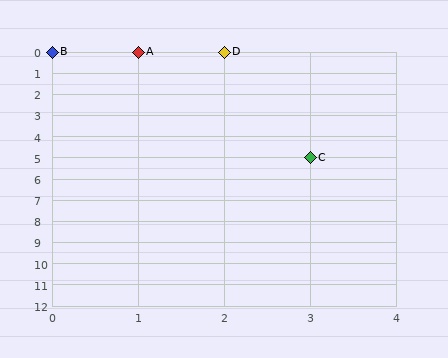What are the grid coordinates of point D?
Point D is at grid coordinates (2, 0).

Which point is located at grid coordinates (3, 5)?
Point C is at (3, 5).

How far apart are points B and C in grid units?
Points B and C are 3 columns and 5 rows apart (about 5.8 grid units diagonally).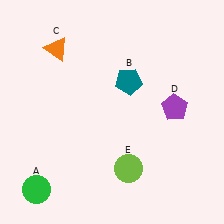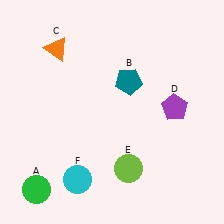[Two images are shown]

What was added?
A cyan circle (F) was added in Image 2.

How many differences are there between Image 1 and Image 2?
There is 1 difference between the two images.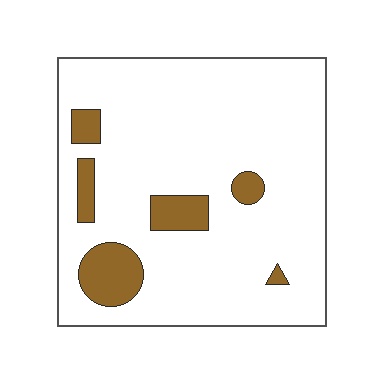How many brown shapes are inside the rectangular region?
6.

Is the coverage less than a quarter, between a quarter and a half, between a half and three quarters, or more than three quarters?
Less than a quarter.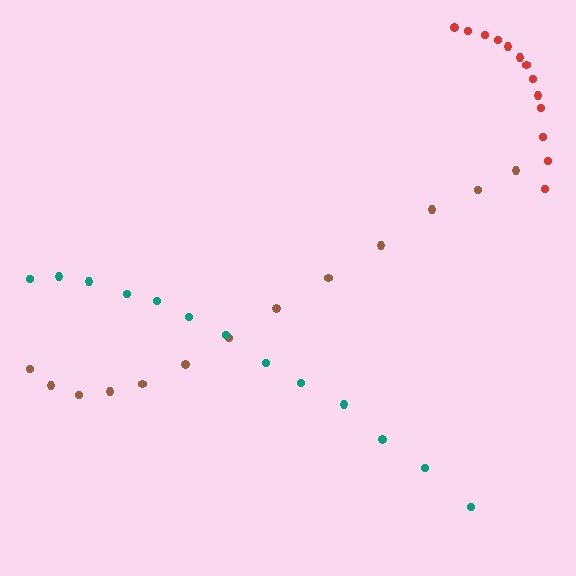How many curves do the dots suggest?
There are 3 distinct paths.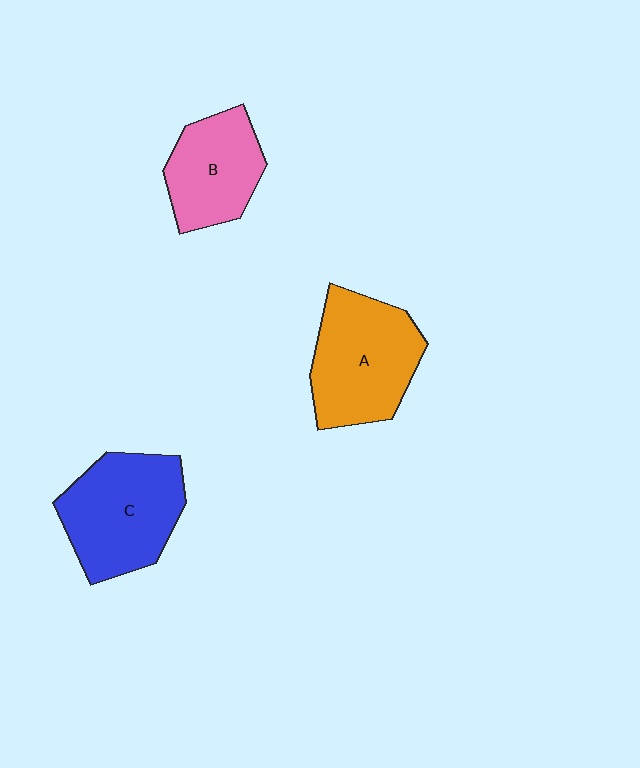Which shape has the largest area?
Shape C (blue).